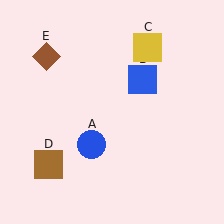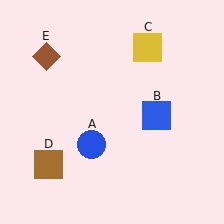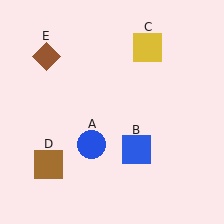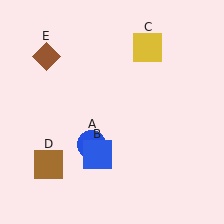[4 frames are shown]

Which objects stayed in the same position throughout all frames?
Blue circle (object A) and yellow square (object C) and brown square (object D) and brown diamond (object E) remained stationary.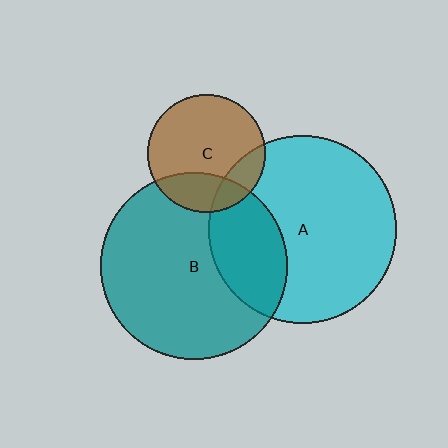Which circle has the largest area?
Circle A (cyan).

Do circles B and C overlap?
Yes.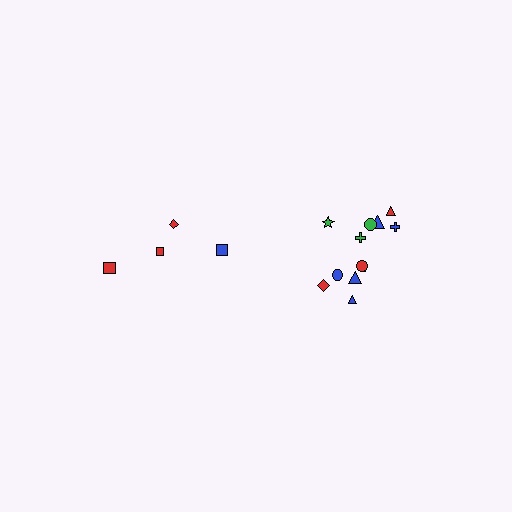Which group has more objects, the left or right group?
The right group.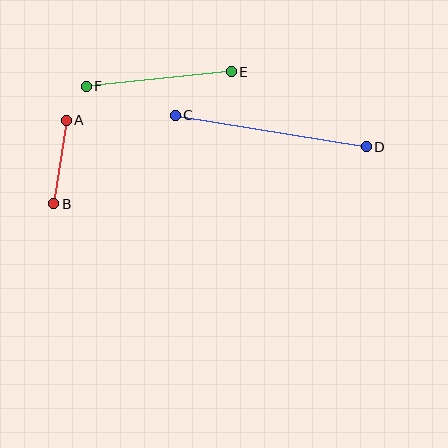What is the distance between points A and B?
The distance is approximately 84 pixels.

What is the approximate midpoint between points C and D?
The midpoint is at approximately (271, 131) pixels.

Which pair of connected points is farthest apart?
Points C and D are farthest apart.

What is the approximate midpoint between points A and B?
The midpoint is at approximately (60, 162) pixels.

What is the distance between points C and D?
The distance is approximately 193 pixels.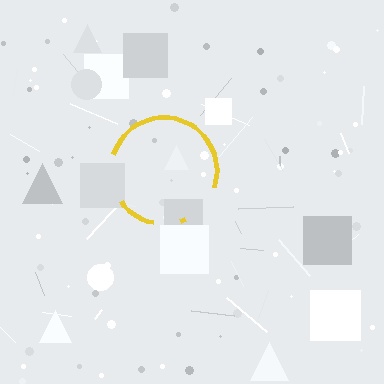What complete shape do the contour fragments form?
The contour fragments form a circle.